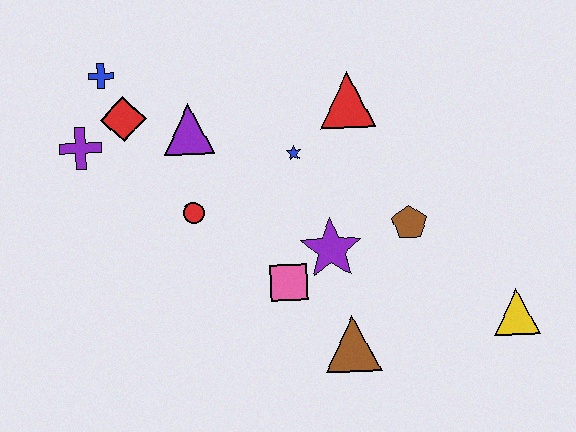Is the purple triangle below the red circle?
No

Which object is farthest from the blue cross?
The yellow triangle is farthest from the blue cross.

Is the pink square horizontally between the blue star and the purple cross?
Yes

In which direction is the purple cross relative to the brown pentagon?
The purple cross is to the left of the brown pentagon.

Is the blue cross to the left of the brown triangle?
Yes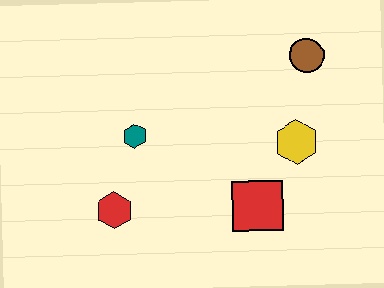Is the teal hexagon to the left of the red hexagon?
No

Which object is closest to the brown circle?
The yellow hexagon is closest to the brown circle.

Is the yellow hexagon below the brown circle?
Yes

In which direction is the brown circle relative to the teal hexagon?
The brown circle is to the right of the teal hexagon.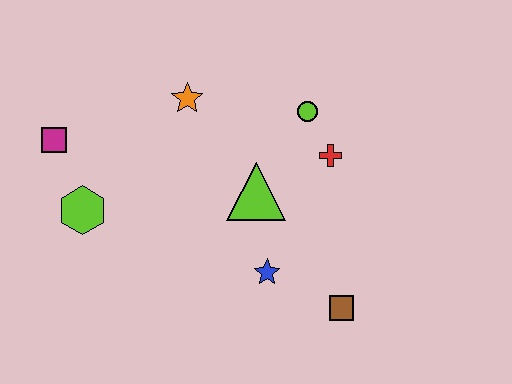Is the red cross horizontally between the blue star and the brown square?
Yes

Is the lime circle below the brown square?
No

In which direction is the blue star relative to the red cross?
The blue star is below the red cross.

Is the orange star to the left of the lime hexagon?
No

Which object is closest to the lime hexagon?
The magenta square is closest to the lime hexagon.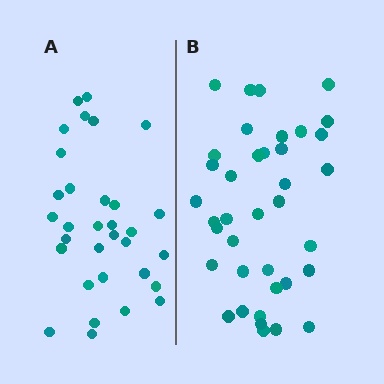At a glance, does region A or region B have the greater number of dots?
Region B (the right region) has more dots.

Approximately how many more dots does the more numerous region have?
Region B has about 6 more dots than region A.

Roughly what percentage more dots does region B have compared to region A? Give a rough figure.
About 20% more.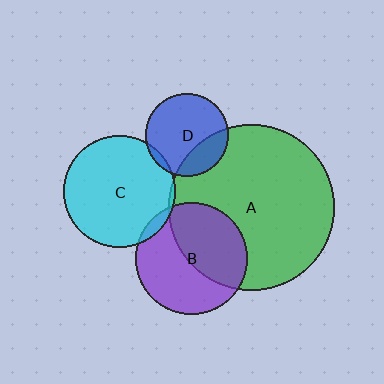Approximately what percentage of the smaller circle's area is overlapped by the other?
Approximately 5%.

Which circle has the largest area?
Circle A (green).